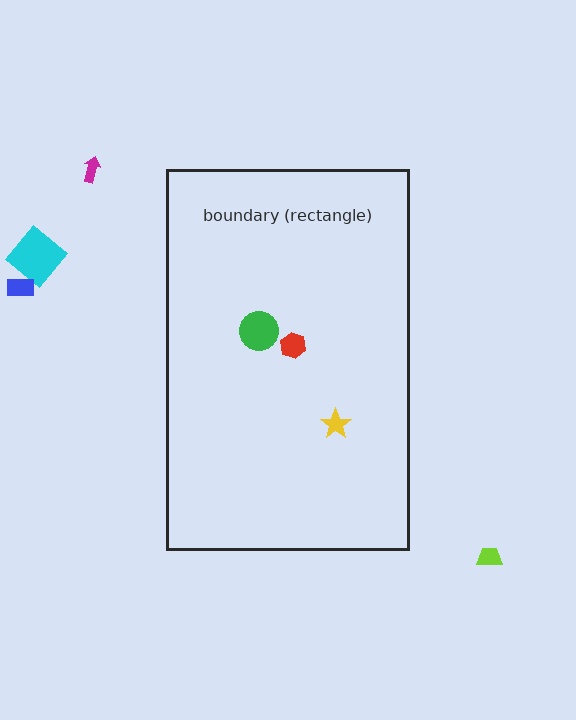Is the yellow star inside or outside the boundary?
Inside.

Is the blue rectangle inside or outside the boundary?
Outside.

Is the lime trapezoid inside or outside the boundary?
Outside.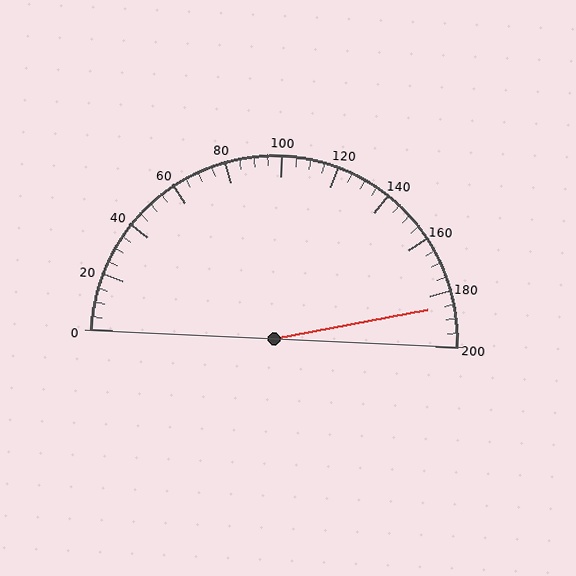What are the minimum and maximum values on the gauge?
The gauge ranges from 0 to 200.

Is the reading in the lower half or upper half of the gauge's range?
The reading is in the upper half of the range (0 to 200).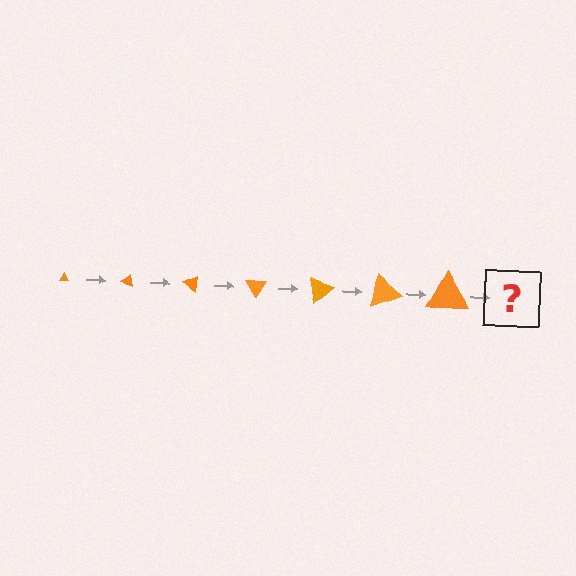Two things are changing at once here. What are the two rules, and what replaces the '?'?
The two rules are that the triangle grows larger each step and it rotates 20 degrees each step. The '?' should be a triangle, larger than the previous one and rotated 140 degrees from the start.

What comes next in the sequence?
The next element should be a triangle, larger than the previous one and rotated 140 degrees from the start.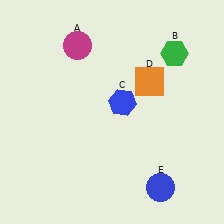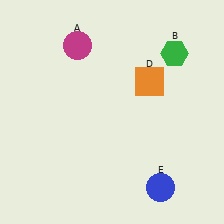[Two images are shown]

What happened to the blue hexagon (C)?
The blue hexagon (C) was removed in Image 2. It was in the top-right area of Image 1.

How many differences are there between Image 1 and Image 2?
There is 1 difference between the two images.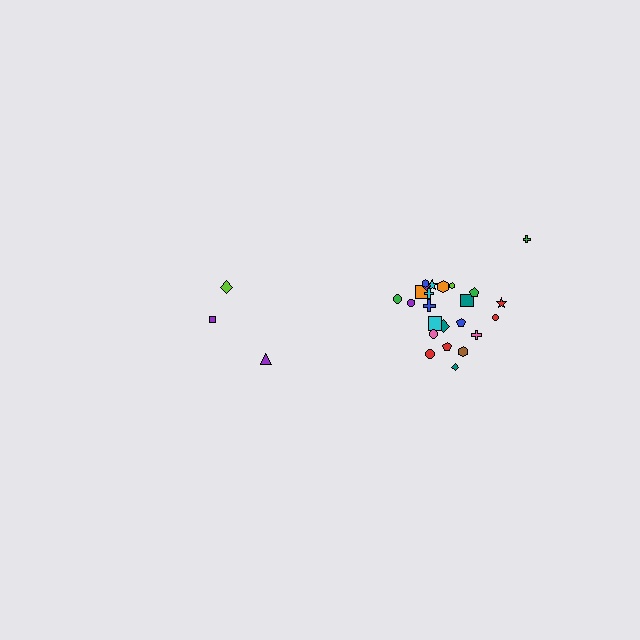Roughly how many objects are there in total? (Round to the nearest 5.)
Roughly 30 objects in total.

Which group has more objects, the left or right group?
The right group.